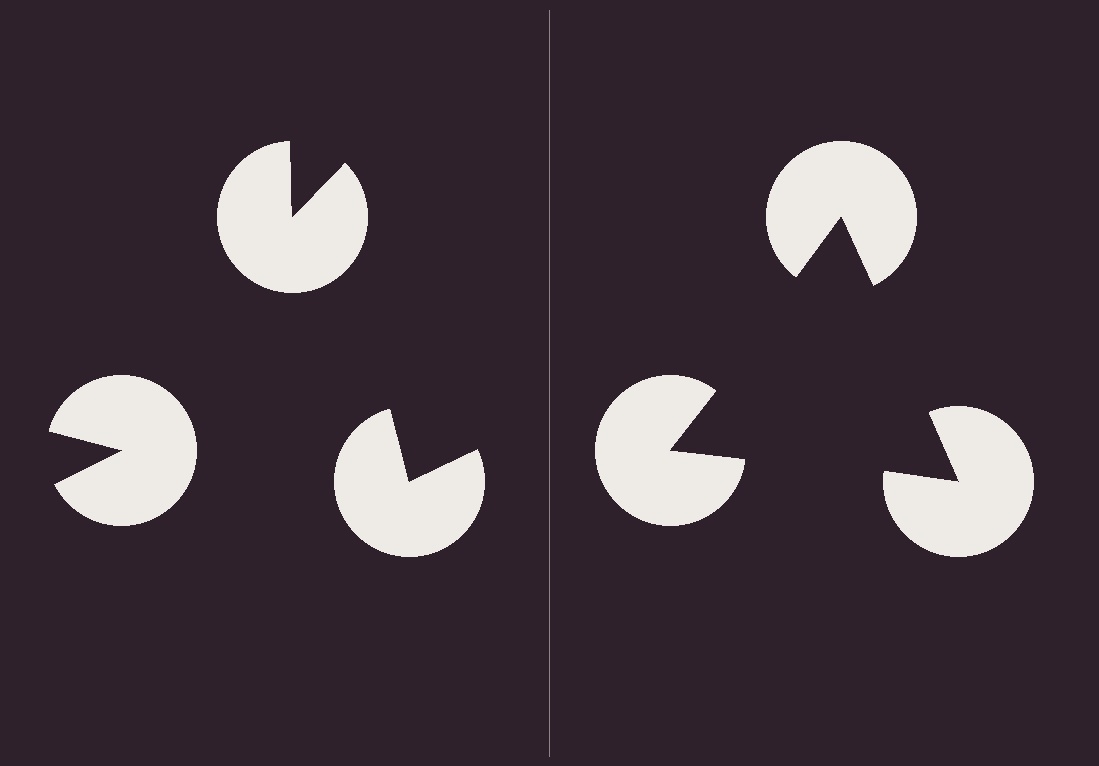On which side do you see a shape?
An illusory triangle appears on the right side. On the left side the wedge cuts are rotated, so no coherent shape forms.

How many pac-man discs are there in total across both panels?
6 — 3 on each side.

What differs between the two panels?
The pac-man discs are positioned identically on both sides; only the wedge orientations differ. On the right they align to a triangle; on the left they are misaligned.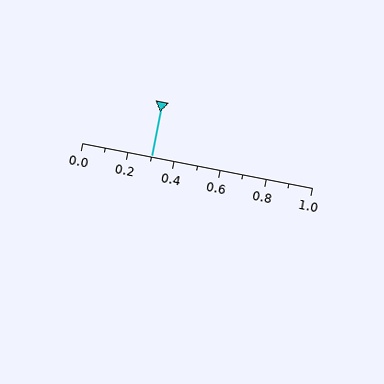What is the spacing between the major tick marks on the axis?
The major ticks are spaced 0.2 apart.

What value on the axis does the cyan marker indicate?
The marker indicates approximately 0.3.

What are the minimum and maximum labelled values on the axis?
The axis runs from 0.0 to 1.0.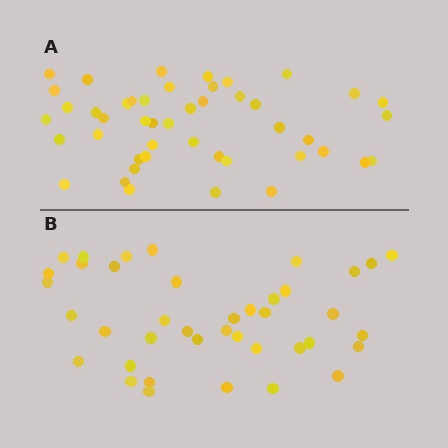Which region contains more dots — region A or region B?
Region A (the top region) has more dots.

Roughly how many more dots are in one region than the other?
Region A has about 6 more dots than region B.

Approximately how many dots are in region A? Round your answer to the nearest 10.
About 50 dots. (The exact count is 46, which rounds to 50.)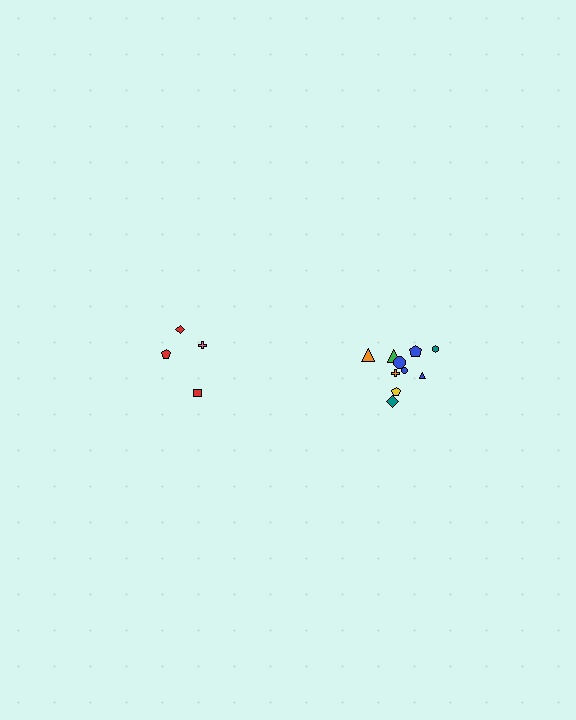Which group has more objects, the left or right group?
The right group.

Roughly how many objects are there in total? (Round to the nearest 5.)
Roughly 15 objects in total.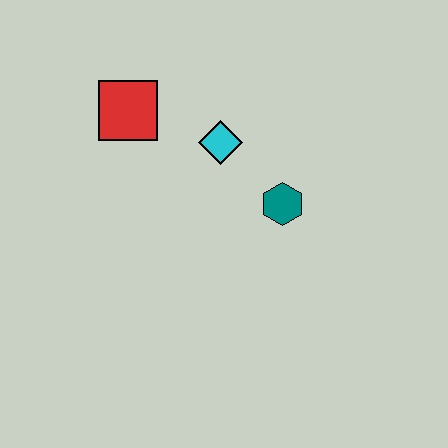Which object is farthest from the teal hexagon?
The red square is farthest from the teal hexagon.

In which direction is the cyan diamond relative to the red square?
The cyan diamond is to the right of the red square.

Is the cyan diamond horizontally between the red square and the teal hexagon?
Yes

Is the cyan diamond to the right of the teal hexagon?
No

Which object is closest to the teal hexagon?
The cyan diamond is closest to the teal hexagon.